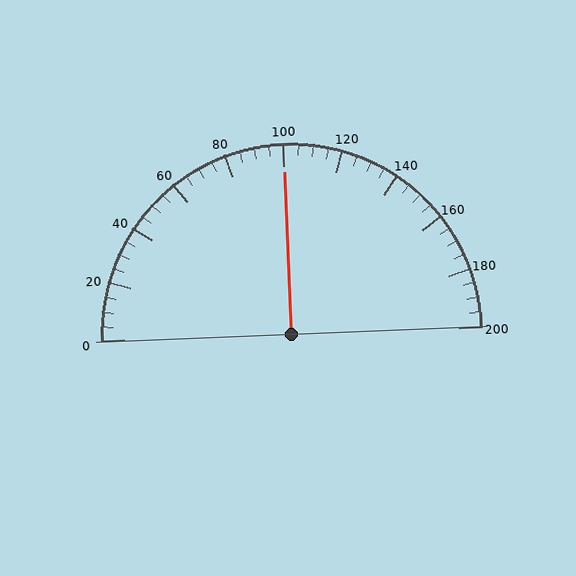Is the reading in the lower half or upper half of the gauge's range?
The reading is in the upper half of the range (0 to 200).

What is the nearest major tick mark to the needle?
The nearest major tick mark is 100.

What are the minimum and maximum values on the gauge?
The gauge ranges from 0 to 200.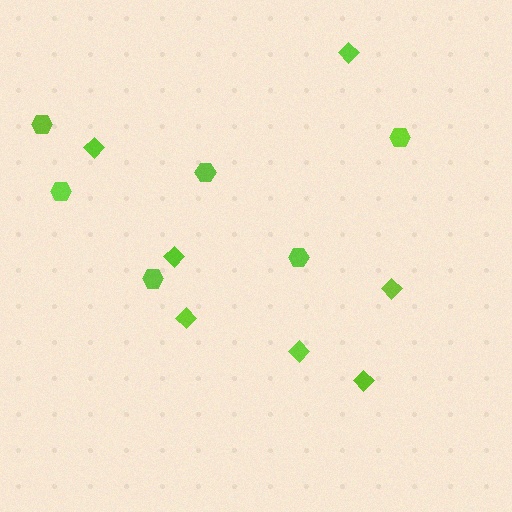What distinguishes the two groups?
There are 2 groups: one group of diamonds (7) and one group of hexagons (6).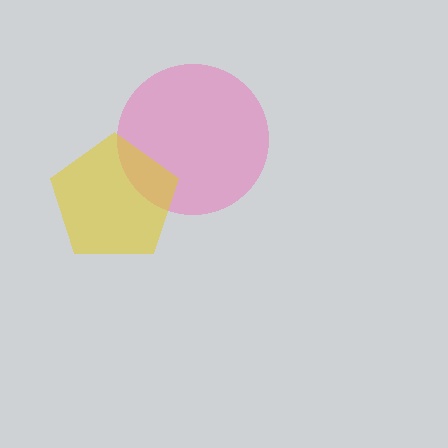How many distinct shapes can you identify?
There are 2 distinct shapes: a pink circle, a yellow pentagon.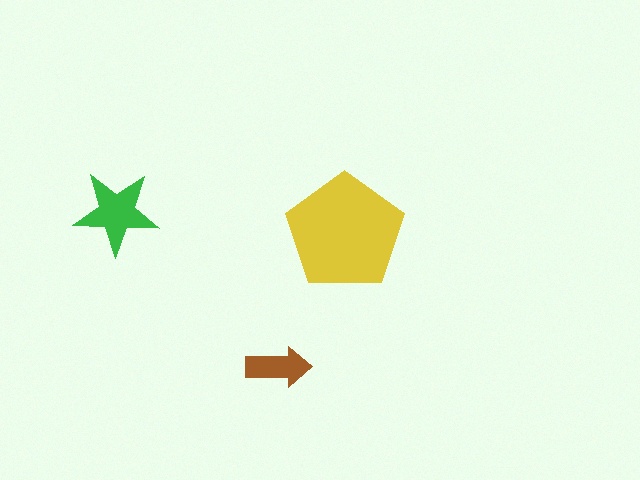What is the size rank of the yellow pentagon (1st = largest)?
1st.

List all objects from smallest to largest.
The brown arrow, the green star, the yellow pentagon.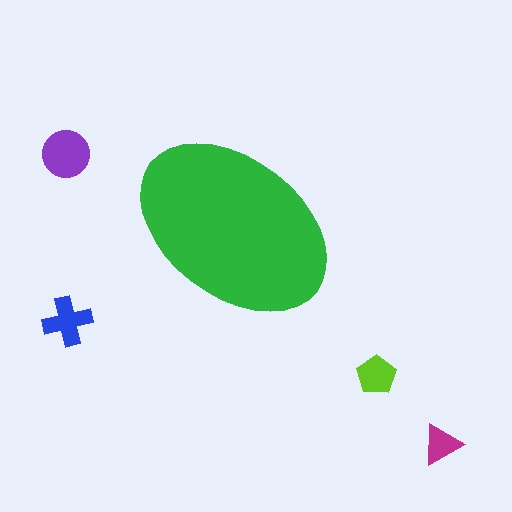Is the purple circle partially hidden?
No, the purple circle is fully visible.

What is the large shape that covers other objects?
A green ellipse.